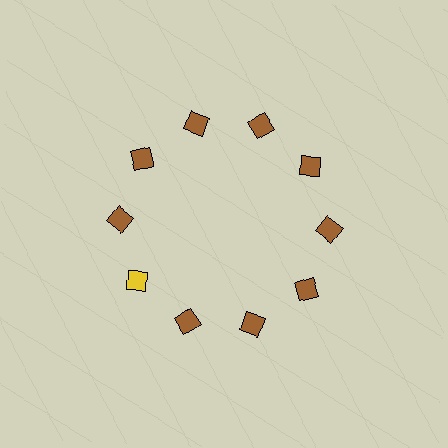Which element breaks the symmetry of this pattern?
The yellow diamond at roughly the 8 o'clock position breaks the symmetry. All other shapes are brown diamonds.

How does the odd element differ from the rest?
It has a different color: yellow instead of brown.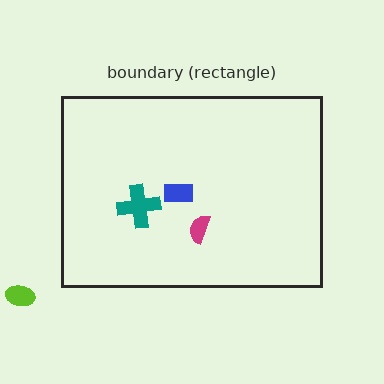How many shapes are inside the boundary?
3 inside, 1 outside.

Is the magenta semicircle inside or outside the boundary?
Inside.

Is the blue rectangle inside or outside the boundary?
Inside.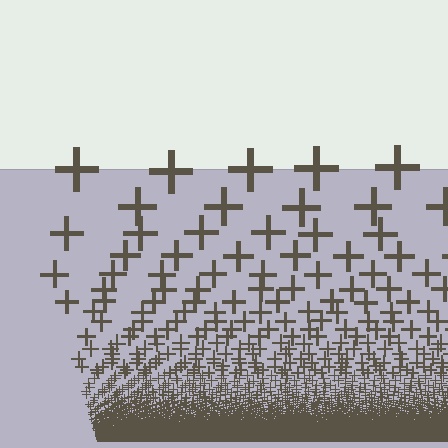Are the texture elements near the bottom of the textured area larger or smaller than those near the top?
Smaller. The gradient is inverted — elements near the bottom are smaller and denser.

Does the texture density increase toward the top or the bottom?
Density increases toward the bottom.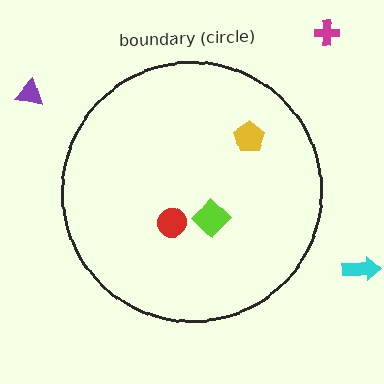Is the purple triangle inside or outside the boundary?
Outside.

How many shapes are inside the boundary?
3 inside, 3 outside.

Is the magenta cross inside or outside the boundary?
Outside.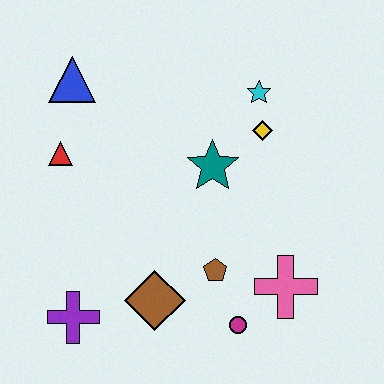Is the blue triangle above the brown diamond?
Yes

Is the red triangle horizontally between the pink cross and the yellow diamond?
No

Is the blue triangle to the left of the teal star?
Yes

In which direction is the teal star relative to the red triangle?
The teal star is to the right of the red triangle.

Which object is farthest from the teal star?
The purple cross is farthest from the teal star.